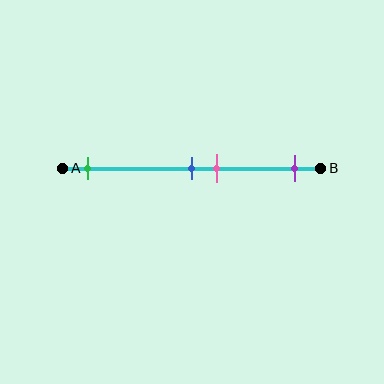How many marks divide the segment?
There are 4 marks dividing the segment.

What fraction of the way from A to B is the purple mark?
The purple mark is approximately 90% (0.9) of the way from A to B.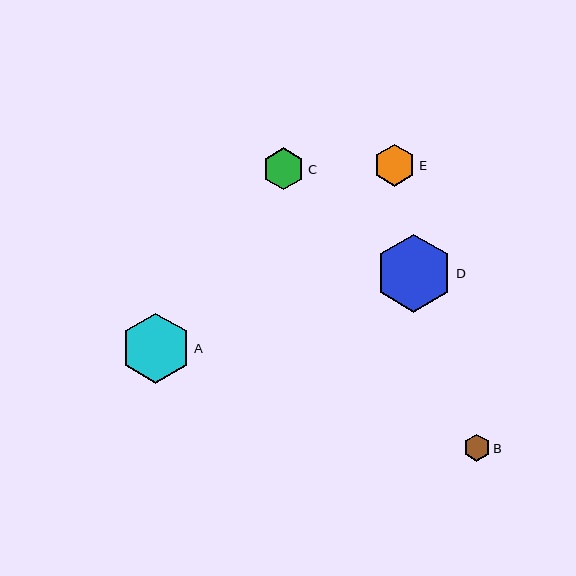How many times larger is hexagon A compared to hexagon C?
Hexagon A is approximately 1.7 times the size of hexagon C.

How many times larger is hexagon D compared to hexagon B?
Hexagon D is approximately 2.9 times the size of hexagon B.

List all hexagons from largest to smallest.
From largest to smallest: D, A, C, E, B.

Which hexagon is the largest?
Hexagon D is the largest with a size of approximately 77 pixels.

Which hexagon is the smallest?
Hexagon B is the smallest with a size of approximately 27 pixels.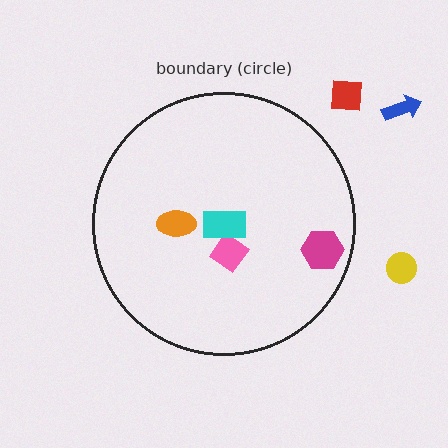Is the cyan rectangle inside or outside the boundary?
Inside.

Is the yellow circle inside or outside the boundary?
Outside.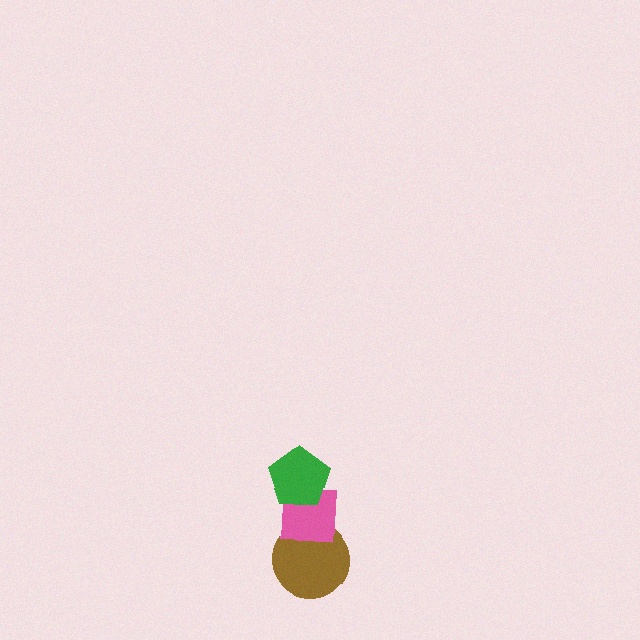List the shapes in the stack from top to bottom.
From top to bottom: the green pentagon, the pink square, the brown circle.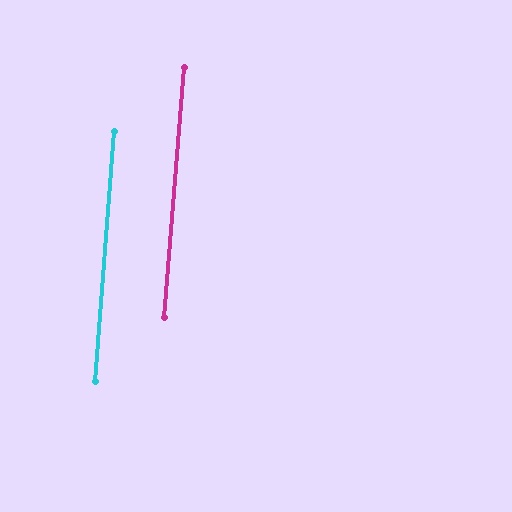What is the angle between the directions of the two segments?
Approximately 0 degrees.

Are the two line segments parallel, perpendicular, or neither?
Parallel — their directions differ by only 0.4°.